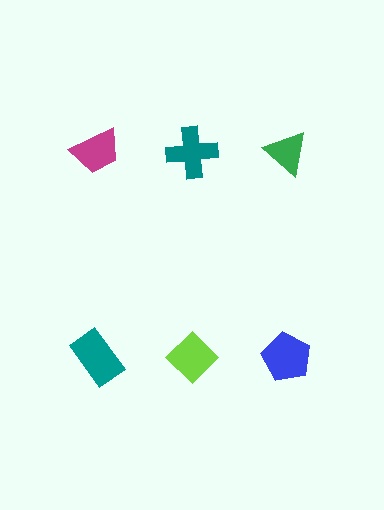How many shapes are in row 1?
3 shapes.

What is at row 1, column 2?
A teal cross.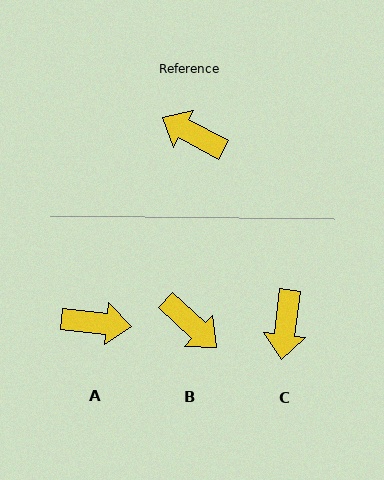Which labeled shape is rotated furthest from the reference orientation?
B, about 165 degrees away.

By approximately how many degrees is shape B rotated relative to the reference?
Approximately 165 degrees counter-clockwise.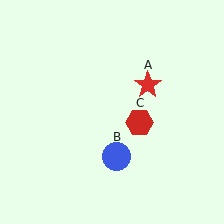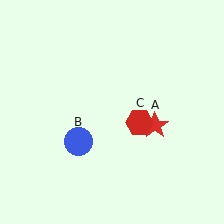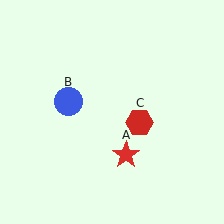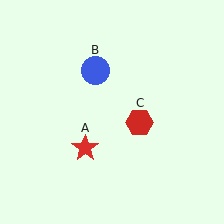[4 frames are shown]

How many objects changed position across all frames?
2 objects changed position: red star (object A), blue circle (object B).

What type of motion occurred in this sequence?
The red star (object A), blue circle (object B) rotated clockwise around the center of the scene.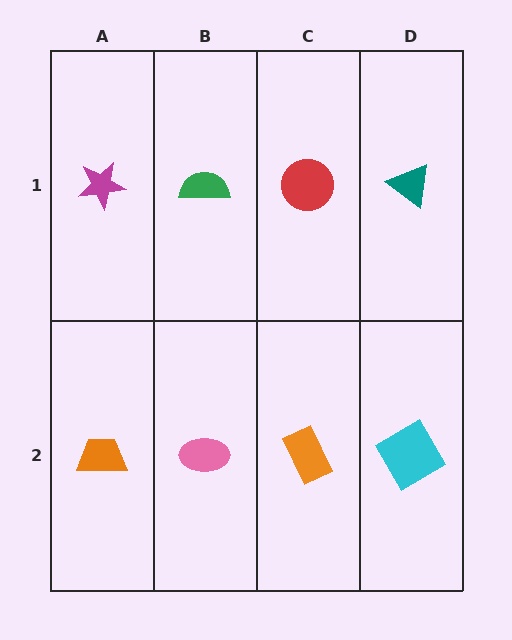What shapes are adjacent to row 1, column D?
A cyan diamond (row 2, column D), a red circle (row 1, column C).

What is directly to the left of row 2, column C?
A pink ellipse.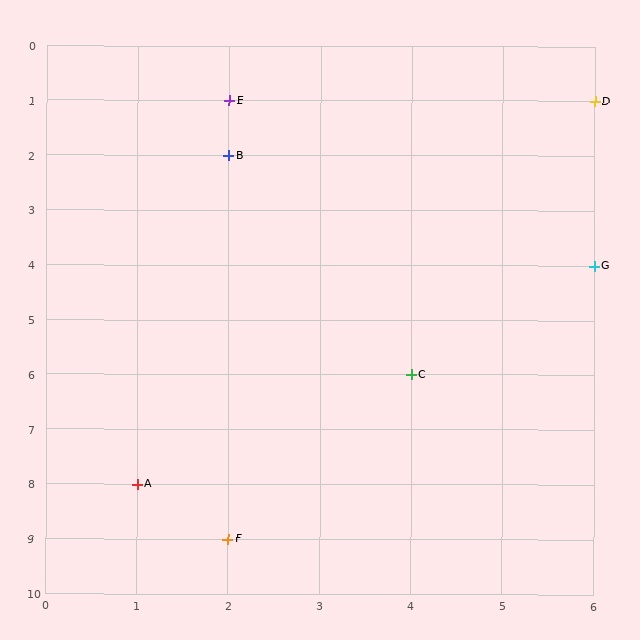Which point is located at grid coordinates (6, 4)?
Point G is at (6, 4).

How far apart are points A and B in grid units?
Points A and B are 1 column and 6 rows apart (about 6.1 grid units diagonally).